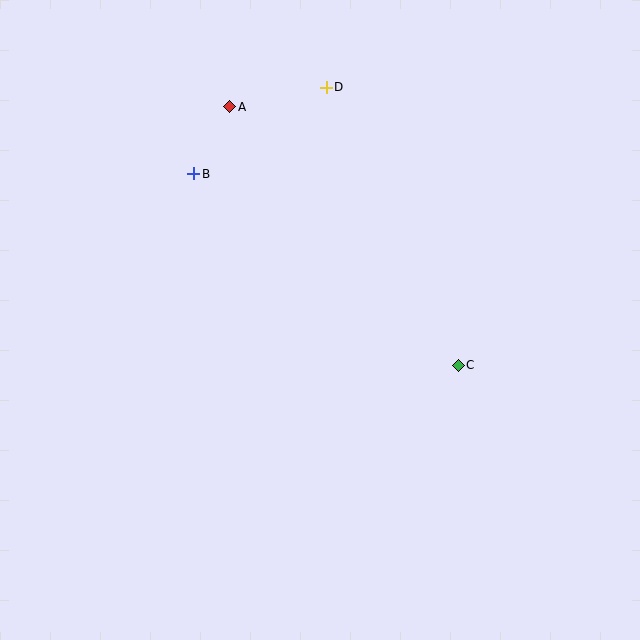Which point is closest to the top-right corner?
Point D is closest to the top-right corner.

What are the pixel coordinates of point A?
Point A is at (230, 107).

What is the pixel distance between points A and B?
The distance between A and B is 76 pixels.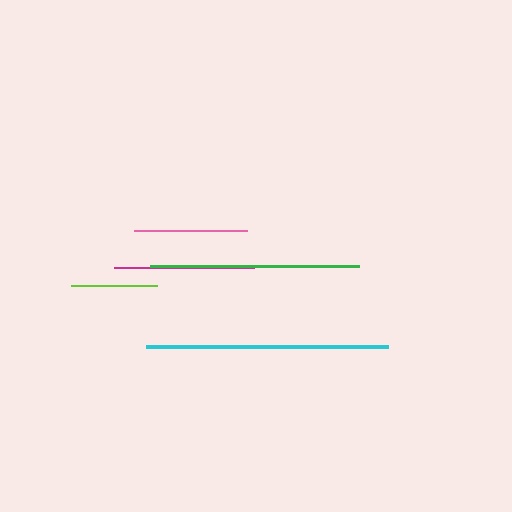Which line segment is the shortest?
The lime line is the shortest at approximately 86 pixels.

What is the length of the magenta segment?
The magenta segment is approximately 140 pixels long.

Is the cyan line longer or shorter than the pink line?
The cyan line is longer than the pink line.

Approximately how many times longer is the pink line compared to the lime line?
The pink line is approximately 1.3 times the length of the lime line.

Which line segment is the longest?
The cyan line is the longest at approximately 242 pixels.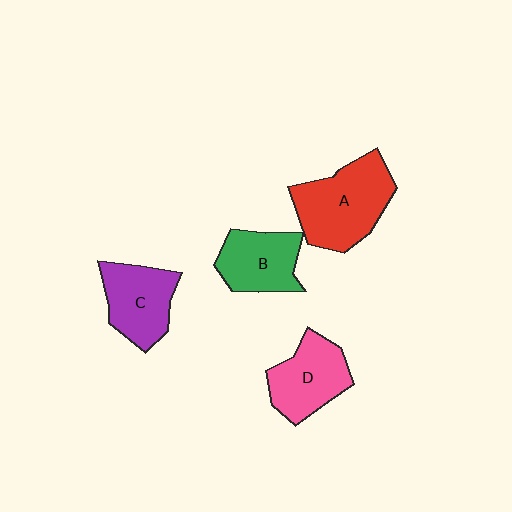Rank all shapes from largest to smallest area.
From largest to smallest: A (red), C (purple), D (pink), B (green).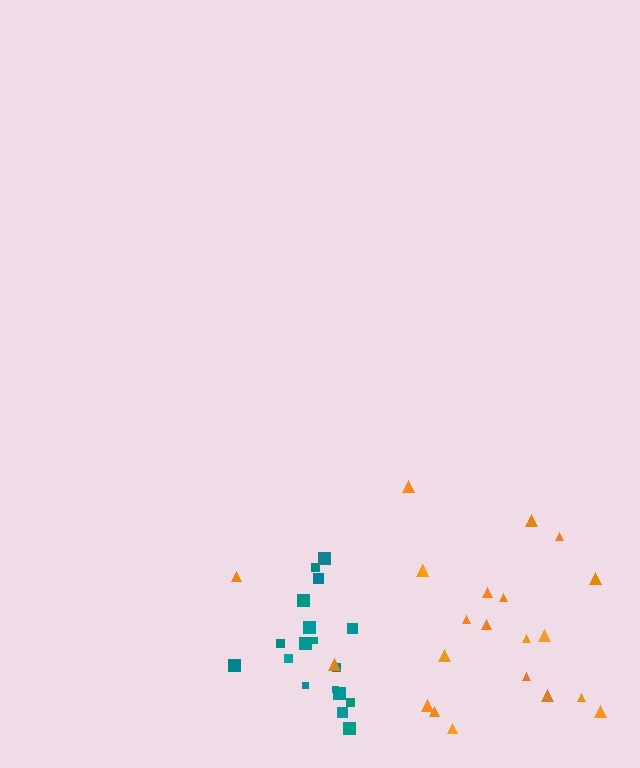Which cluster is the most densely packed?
Teal.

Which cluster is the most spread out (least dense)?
Orange.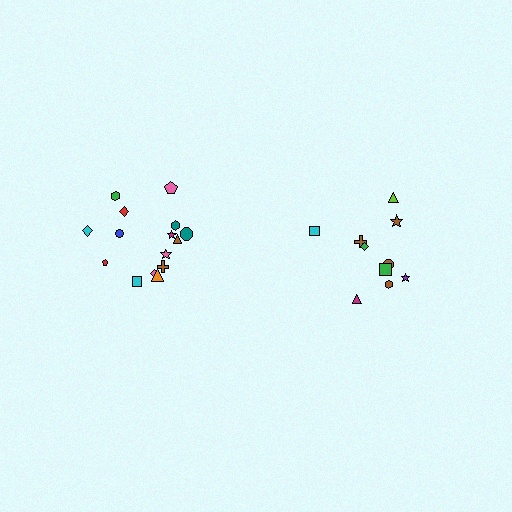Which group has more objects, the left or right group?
The left group.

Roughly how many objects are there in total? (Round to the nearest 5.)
Roughly 25 objects in total.